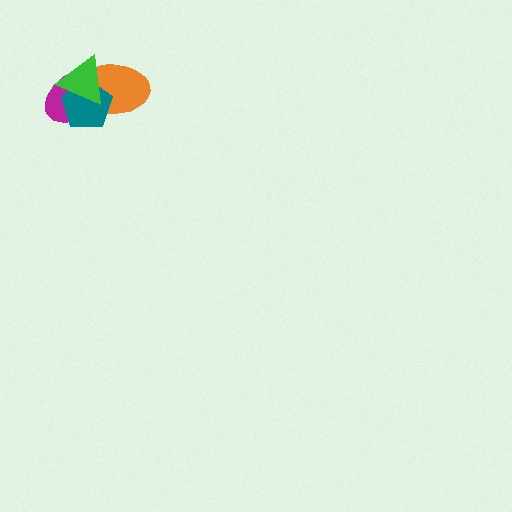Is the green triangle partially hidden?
No, no other shape covers it.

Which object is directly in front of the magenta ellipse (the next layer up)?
The orange ellipse is directly in front of the magenta ellipse.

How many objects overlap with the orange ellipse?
3 objects overlap with the orange ellipse.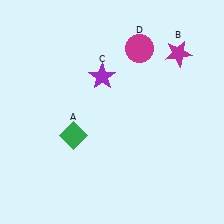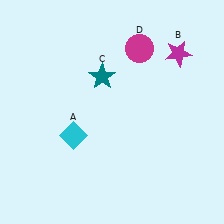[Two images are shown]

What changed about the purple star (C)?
In Image 1, C is purple. In Image 2, it changed to teal.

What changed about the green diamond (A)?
In Image 1, A is green. In Image 2, it changed to cyan.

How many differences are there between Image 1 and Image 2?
There are 2 differences between the two images.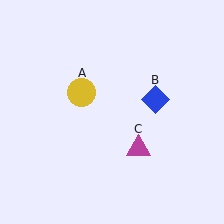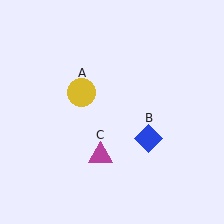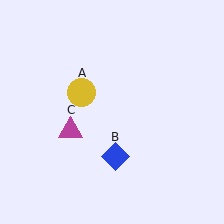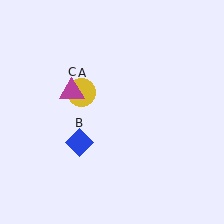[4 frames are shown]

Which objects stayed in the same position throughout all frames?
Yellow circle (object A) remained stationary.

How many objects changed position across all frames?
2 objects changed position: blue diamond (object B), magenta triangle (object C).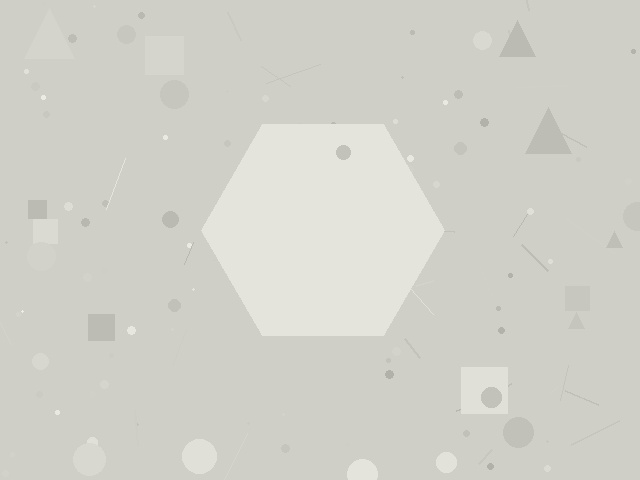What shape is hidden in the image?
A hexagon is hidden in the image.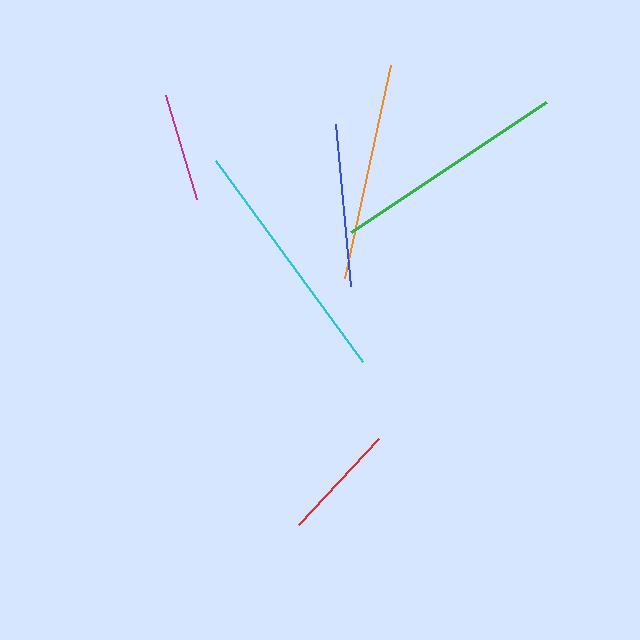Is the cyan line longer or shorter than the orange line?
The cyan line is longer than the orange line.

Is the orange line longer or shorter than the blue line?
The orange line is longer than the blue line.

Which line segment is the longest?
The cyan line is the longest at approximately 249 pixels.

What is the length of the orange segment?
The orange segment is approximately 218 pixels long.